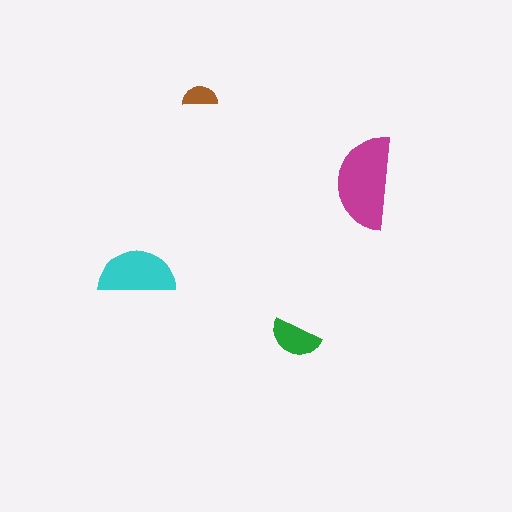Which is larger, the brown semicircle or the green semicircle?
The green one.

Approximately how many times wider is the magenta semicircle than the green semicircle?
About 2 times wider.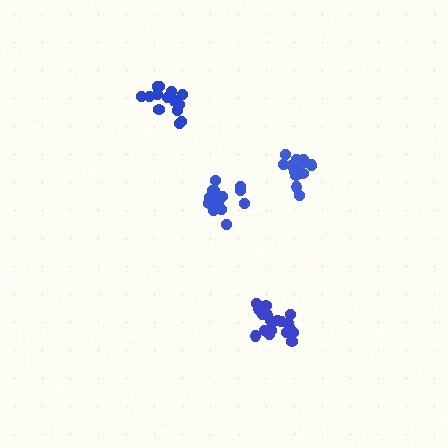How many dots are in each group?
Group 1: 17 dots, Group 2: 19 dots, Group 3: 14 dots, Group 4: 18 dots (68 total).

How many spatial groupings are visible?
There are 4 spatial groupings.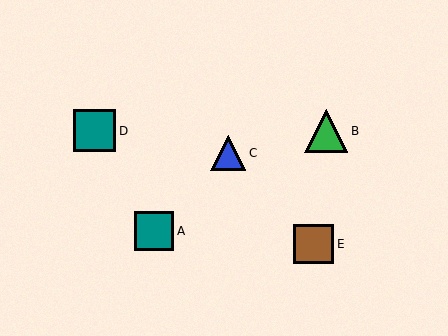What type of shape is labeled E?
Shape E is a brown square.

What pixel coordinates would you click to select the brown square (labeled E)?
Click at (314, 244) to select the brown square E.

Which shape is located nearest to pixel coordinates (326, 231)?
The brown square (labeled E) at (314, 244) is nearest to that location.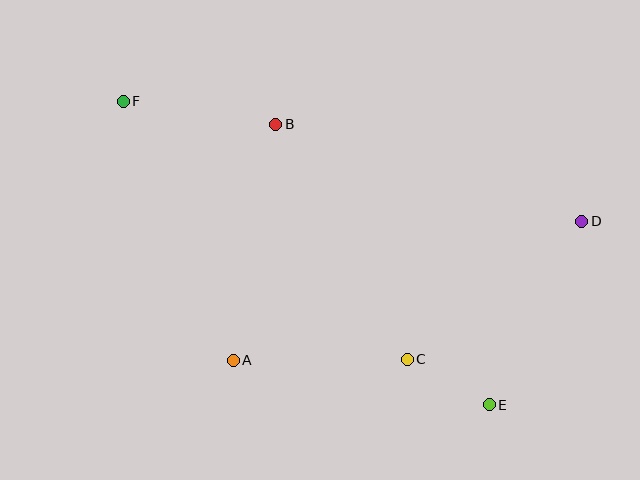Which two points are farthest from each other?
Points E and F are farthest from each other.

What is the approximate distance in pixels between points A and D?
The distance between A and D is approximately 375 pixels.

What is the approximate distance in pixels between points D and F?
The distance between D and F is approximately 474 pixels.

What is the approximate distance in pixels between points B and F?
The distance between B and F is approximately 154 pixels.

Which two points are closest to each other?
Points C and E are closest to each other.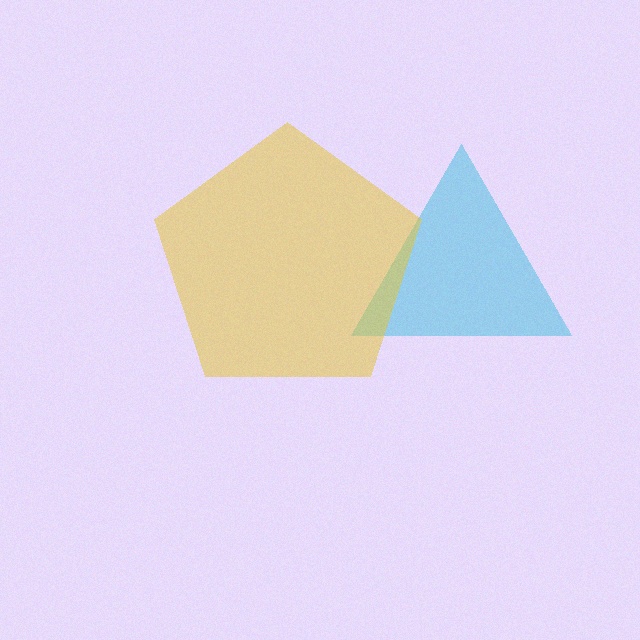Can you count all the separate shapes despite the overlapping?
Yes, there are 2 separate shapes.